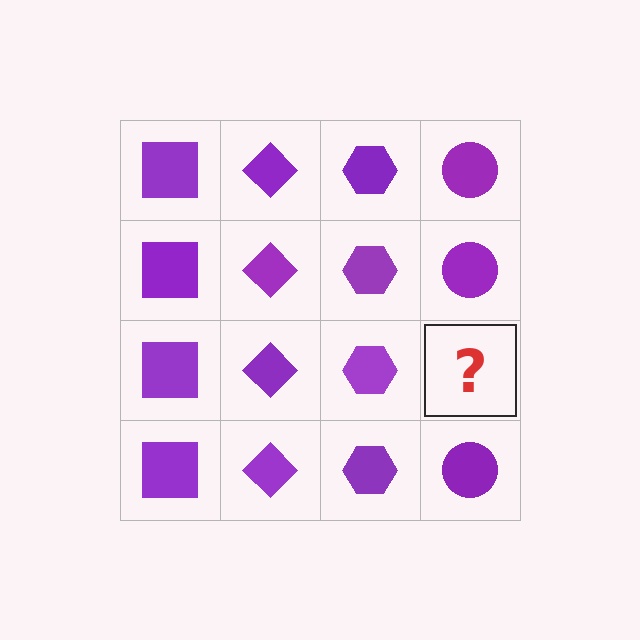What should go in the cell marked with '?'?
The missing cell should contain a purple circle.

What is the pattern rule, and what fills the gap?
The rule is that each column has a consistent shape. The gap should be filled with a purple circle.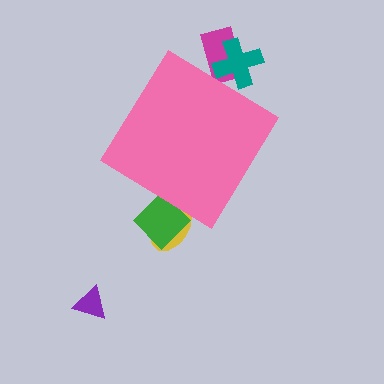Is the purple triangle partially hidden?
No, the purple triangle is fully visible.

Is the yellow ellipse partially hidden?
Yes, the yellow ellipse is partially hidden behind the pink diamond.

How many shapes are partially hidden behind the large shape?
4 shapes are partially hidden.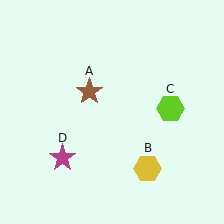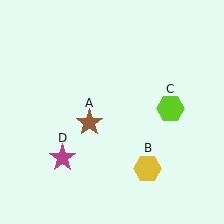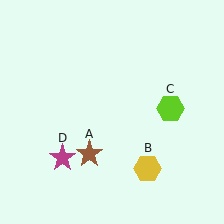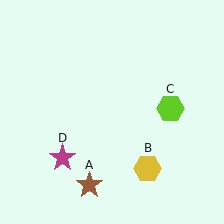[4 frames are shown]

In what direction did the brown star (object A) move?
The brown star (object A) moved down.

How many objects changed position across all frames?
1 object changed position: brown star (object A).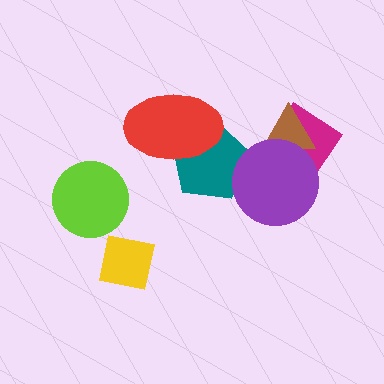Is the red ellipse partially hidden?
No, no other shape covers it.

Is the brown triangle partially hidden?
Yes, it is partially covered by another shape.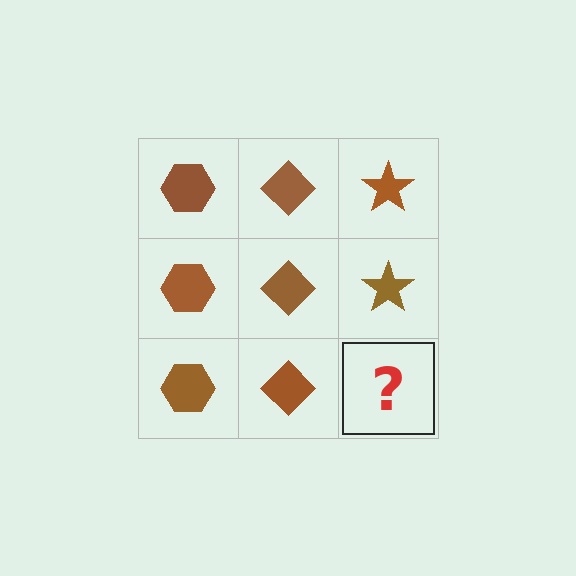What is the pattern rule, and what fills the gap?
The rule is that each column has a consistent shape. The gap should be filled with a brown star.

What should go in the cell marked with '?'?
The missing cell should contain a brown star.